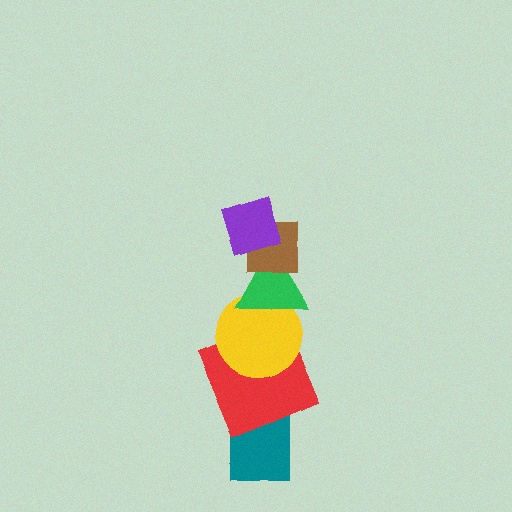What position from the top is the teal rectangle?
The teal rectangle is 6th from the top.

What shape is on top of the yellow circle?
The green triangle is on top of the yellow circle.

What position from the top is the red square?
The red square is 5th from the top.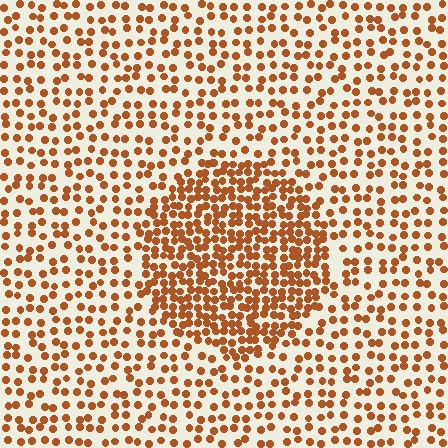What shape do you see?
I see a circle.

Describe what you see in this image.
The image contains small brown elements arranged at two different densities. A circle-shaped region is visible where the elements are more densely packed than the surrounding area.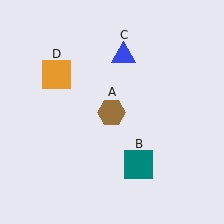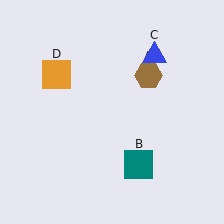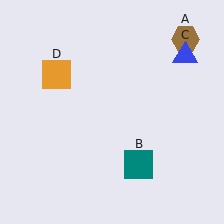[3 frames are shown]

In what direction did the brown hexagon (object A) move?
The brown hexagon (object A) moved up and to the right.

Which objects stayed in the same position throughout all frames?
Teal square (object B) and orange square (object D) remained stationary.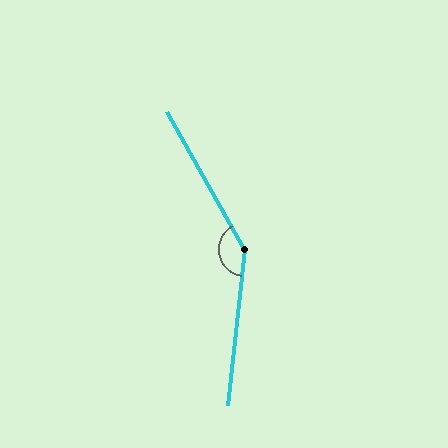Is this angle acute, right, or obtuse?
It is obtuse.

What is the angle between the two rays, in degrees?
Approximately 144 degrees.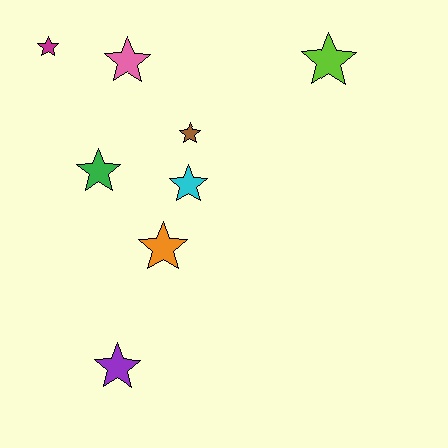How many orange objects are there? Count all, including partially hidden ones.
There is 1 orange object.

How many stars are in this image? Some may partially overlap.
There are 8 stars.